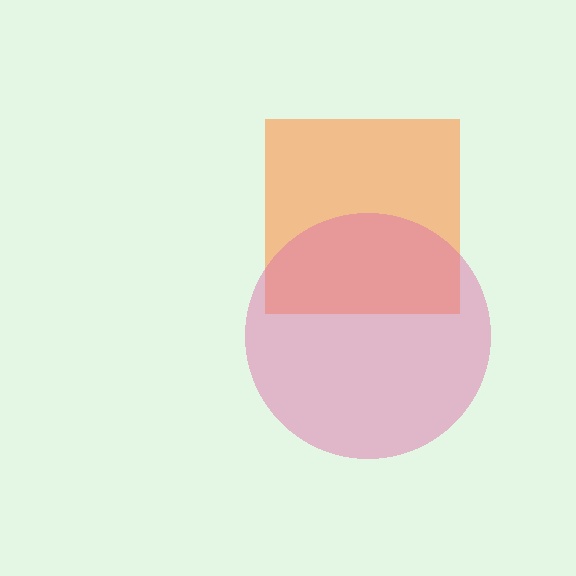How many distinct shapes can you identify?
There are 2 distinct shapes: an orange square, a pink circle.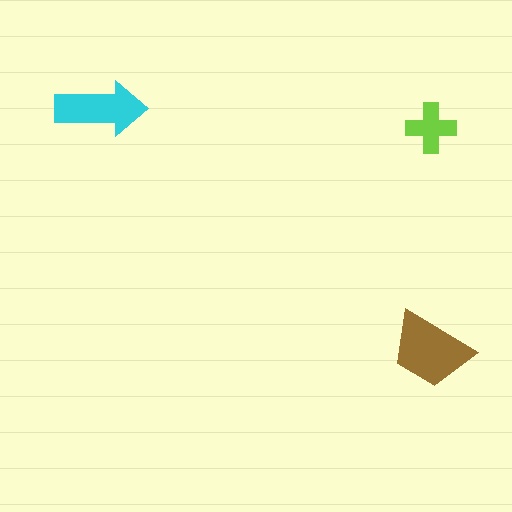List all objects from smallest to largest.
The lime cross, the cyan arrow, the brown trapezoid.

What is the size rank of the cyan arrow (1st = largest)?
2nd.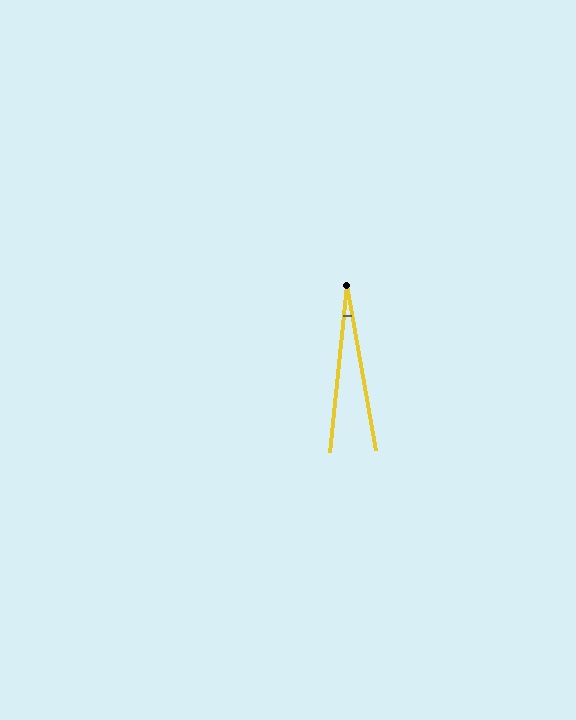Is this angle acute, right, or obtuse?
It is acute.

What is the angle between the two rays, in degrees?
Approximately 16 degrees.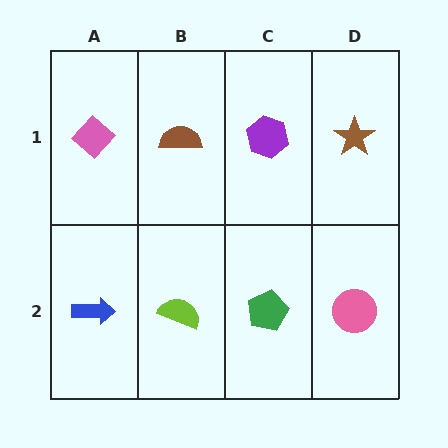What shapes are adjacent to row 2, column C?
A purple hexagon (row 1, column C), a lime semicircle (row 2, column B), a pink circle (row 2, column D).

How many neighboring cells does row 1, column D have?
2.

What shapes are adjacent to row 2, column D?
A brown star (row 1, column D), a green pentagon (row 2, column C).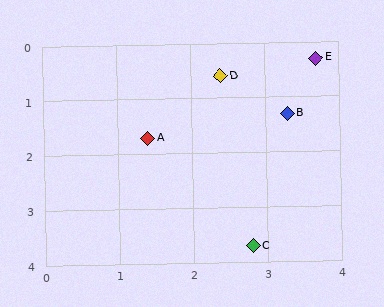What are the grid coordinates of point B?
Point B is at approximately (3.3, 1.3).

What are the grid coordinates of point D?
Point D is at approximately (2.4, 0.6).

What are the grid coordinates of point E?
Point E is at approximately (3.7, 0.3).